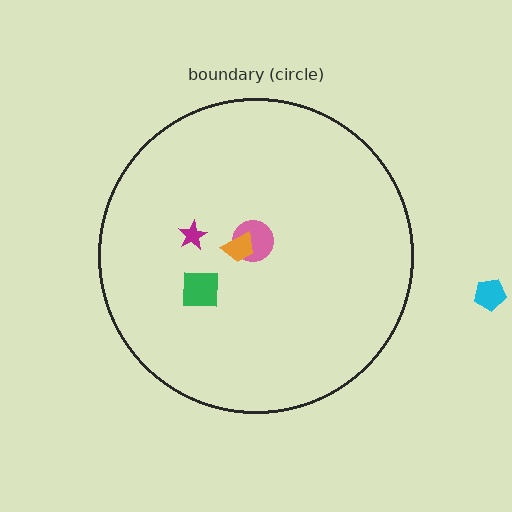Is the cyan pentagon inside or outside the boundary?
Outside.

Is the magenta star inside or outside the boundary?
Inside.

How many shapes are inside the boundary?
4 inside, 1 outside.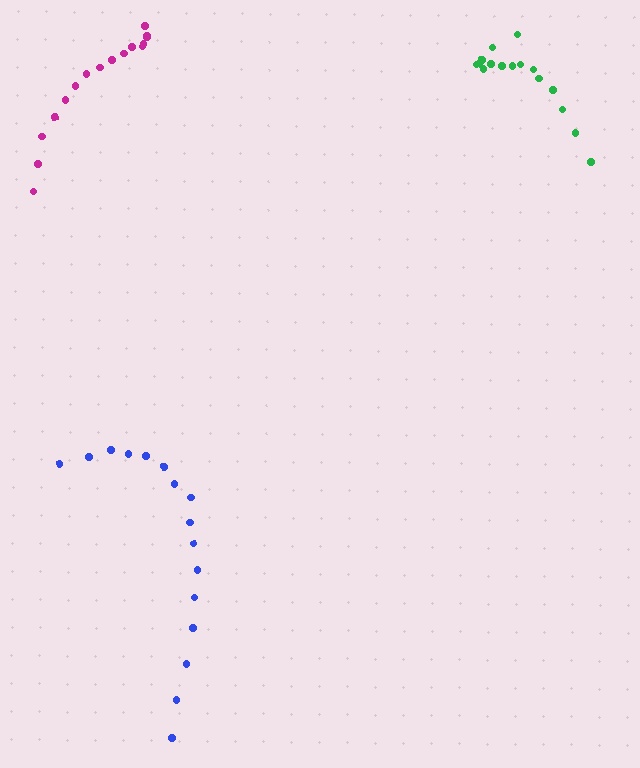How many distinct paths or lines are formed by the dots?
There are 3 distinct paths.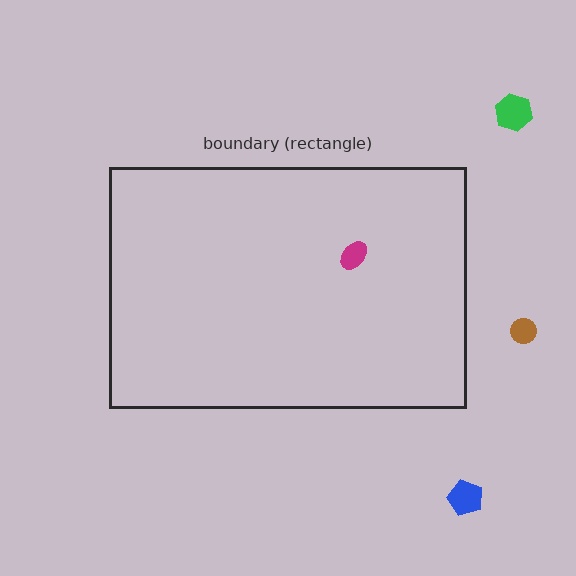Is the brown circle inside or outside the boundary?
Outside.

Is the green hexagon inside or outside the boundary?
Outside.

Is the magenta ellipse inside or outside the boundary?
Inside.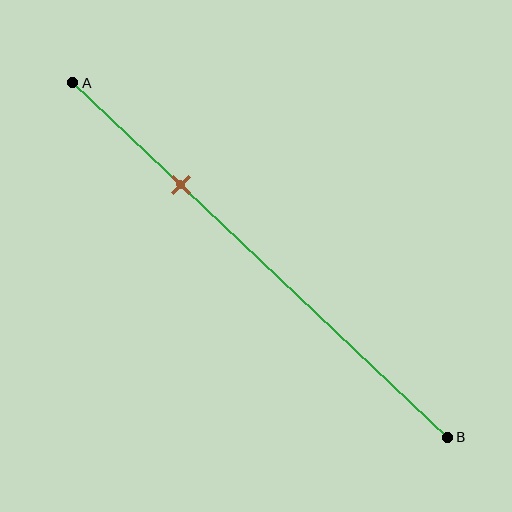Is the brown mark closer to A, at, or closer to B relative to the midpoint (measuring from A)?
The brown mark is closer to point A than the midpoint of segment AB.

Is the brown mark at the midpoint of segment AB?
No, the mark is at about 30% from A, not at the 50% midpoint.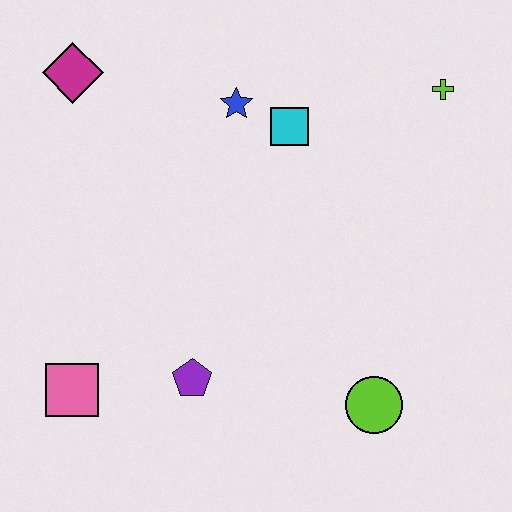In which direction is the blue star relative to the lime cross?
The blue star is to the left of the lime cross.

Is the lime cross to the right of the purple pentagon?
Yes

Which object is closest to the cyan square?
The blue star is closest to the cyan square.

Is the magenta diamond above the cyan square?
Yes